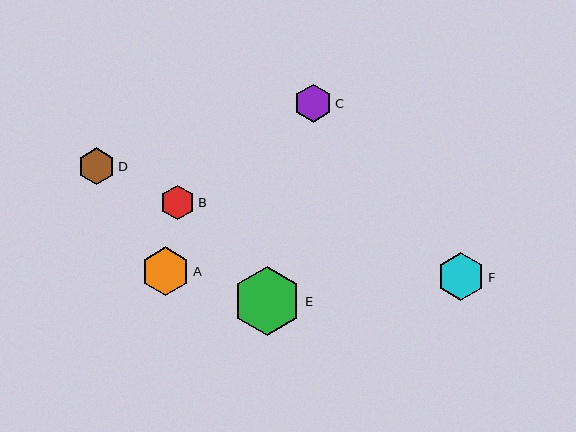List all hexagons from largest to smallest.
From largest to smallest: E, A, F, C, D, B.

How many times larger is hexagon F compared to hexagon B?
Hexagon F is approximately 1.4 times the size of hexagon B.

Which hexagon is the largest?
Hexagon E is the largest with a size of approximately 69 pixels.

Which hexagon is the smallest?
Hexagon B is the smallest with a size of approximately 35 pixels.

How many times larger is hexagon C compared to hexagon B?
Hexagon C is approximately 1.1 times the size of hexagon B.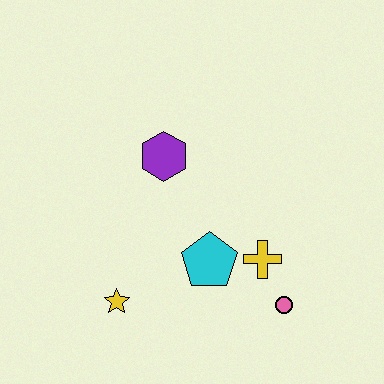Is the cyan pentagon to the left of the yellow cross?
Yes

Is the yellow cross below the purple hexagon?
Yes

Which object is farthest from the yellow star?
The pink circle is farthest from the yellow star.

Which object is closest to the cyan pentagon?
The yellow cross is closest to the cyan pentagon.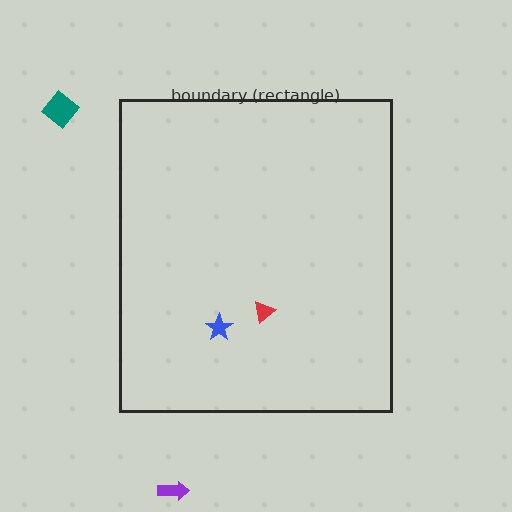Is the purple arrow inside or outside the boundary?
Outside.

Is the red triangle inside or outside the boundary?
Inside.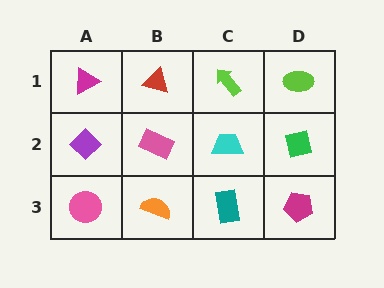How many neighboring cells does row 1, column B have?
3.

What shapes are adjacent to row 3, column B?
A pink rectangle (row 2, column B), a pink circle (row 3, column A), a teal rectangle (row 3, column C).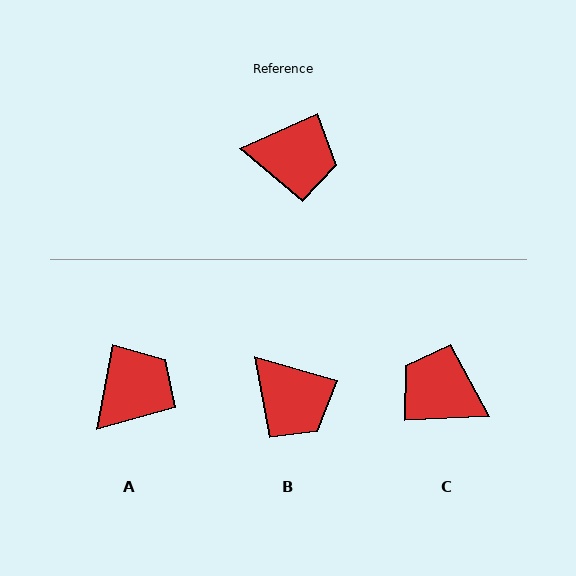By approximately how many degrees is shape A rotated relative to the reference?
Approximately 55 degrees counter-clockwise.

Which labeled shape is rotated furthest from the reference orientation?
C, about 159 degrees away.